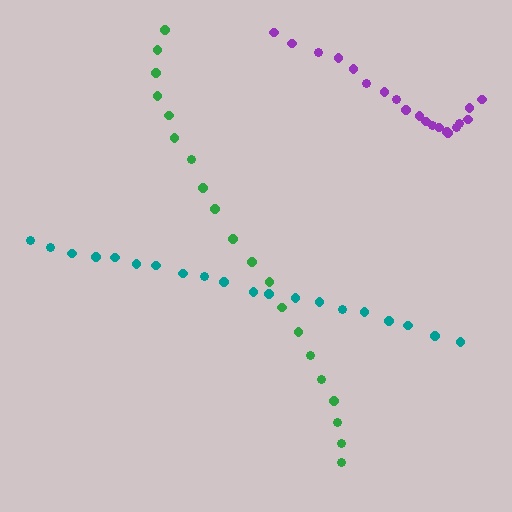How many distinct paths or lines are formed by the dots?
There are 3 distinct paths.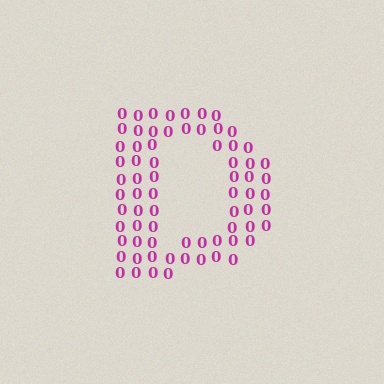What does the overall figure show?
The overall figure shows the letter D.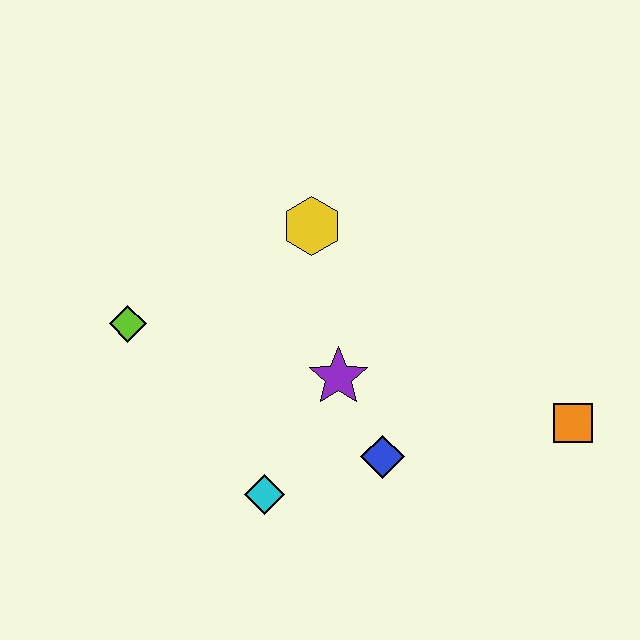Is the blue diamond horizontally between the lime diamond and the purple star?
No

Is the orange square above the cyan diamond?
Yes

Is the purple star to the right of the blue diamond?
No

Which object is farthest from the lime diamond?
The orange square is farthest from the lime diamond.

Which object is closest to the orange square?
The blue diamond is closest to the orange square.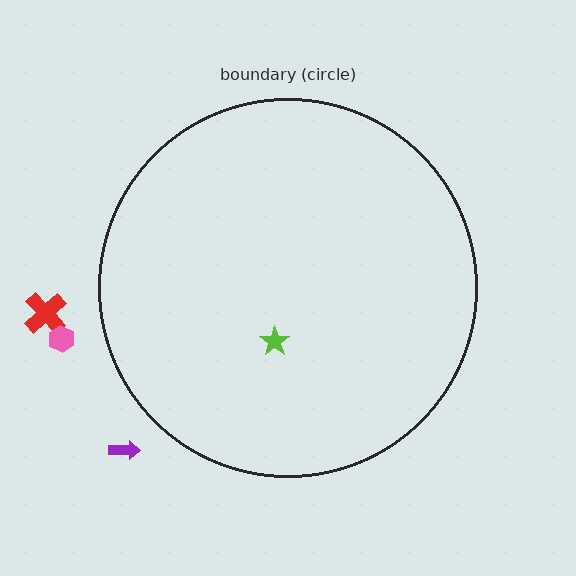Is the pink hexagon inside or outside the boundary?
Outside.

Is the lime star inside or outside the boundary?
Inside.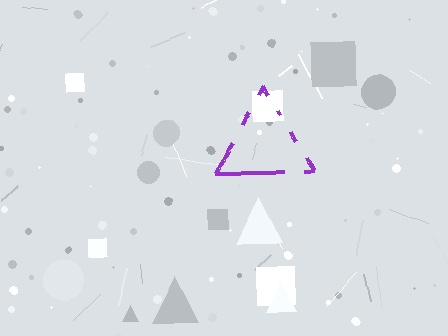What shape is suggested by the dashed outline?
The dashed outline suggests a triangle.